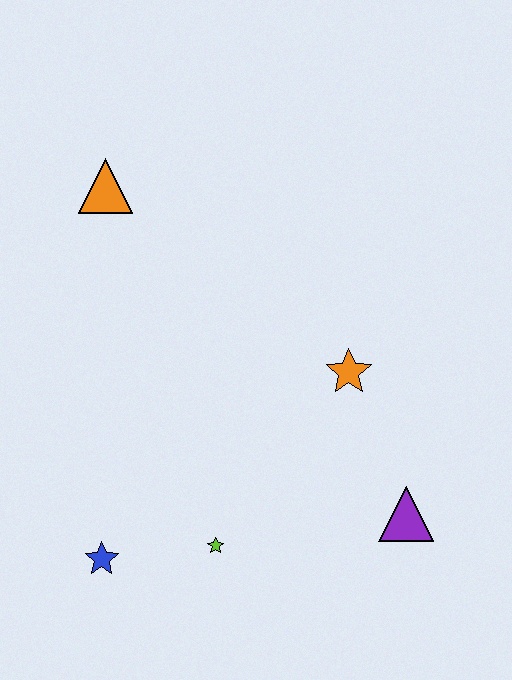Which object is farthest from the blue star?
The orange triangle is farthest from the blue star.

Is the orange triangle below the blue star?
No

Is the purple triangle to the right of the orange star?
Yes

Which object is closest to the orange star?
The purple triangle is closest to the orange star.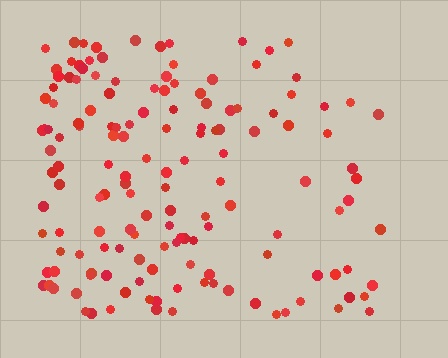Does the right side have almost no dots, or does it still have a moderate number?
Still a moderate number, just noticeably fewer than the left.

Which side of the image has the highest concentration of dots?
The left.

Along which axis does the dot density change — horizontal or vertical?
Horizontal.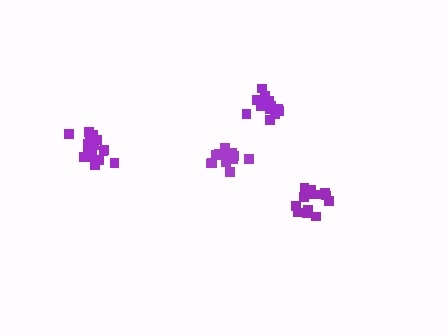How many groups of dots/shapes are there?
There are 4 groups.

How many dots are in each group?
Group 1: 18 dots, Group 2: 13 dots, Group 3: 13 dots, Group 4: 15 dots (59 total).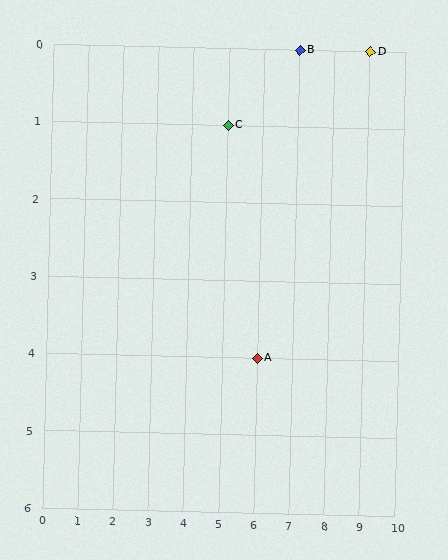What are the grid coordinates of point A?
Point A is at grid coordinates (6, 4).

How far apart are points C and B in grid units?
Points C and B are 2 columns and 1 row apart (about 2.2 grid units diagonally).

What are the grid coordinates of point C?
Point C is at grid coordinates (5, 1).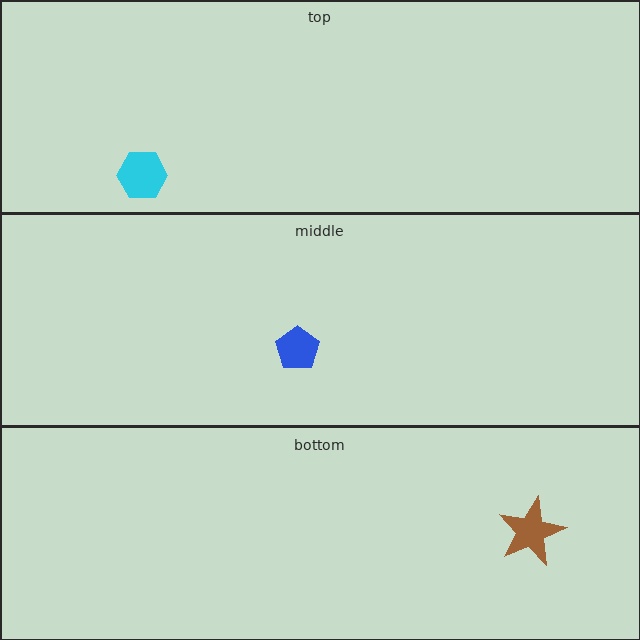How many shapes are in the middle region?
1.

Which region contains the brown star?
The bottom region.